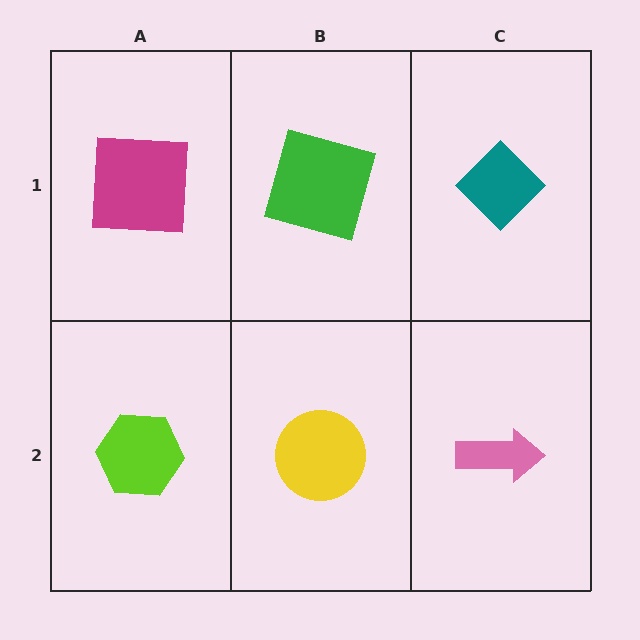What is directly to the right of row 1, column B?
A teal diamond.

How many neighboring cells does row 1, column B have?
3.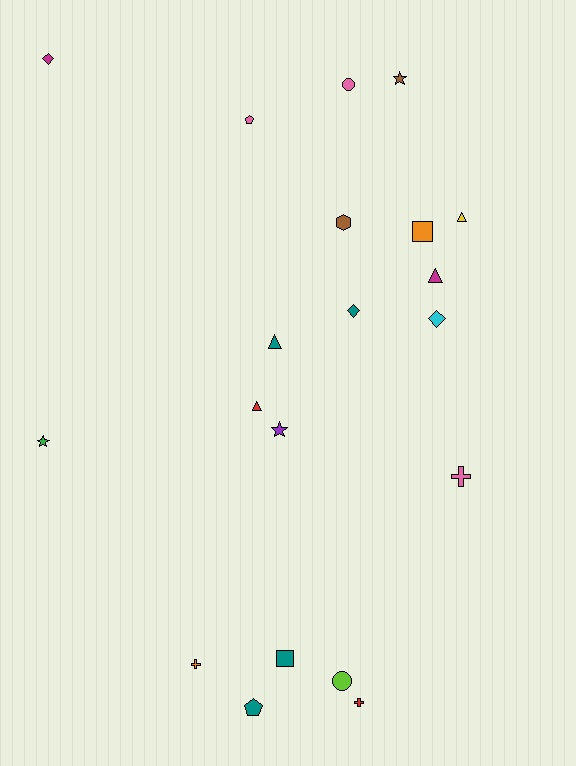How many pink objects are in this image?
There are 3 pink objects.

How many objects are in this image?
There are 20 objects.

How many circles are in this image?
There are 2 circles.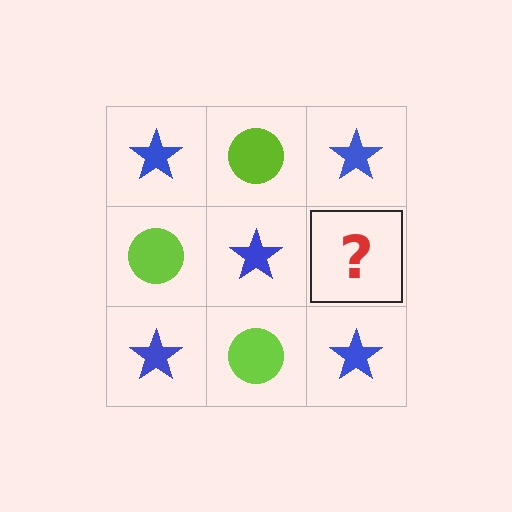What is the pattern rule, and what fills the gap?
The rule is that it alternates blue star and lime circle in a checkerboard pattern. The gap should be filled with a lime circle.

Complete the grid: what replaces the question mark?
The question mark should be replaced with a lime circle.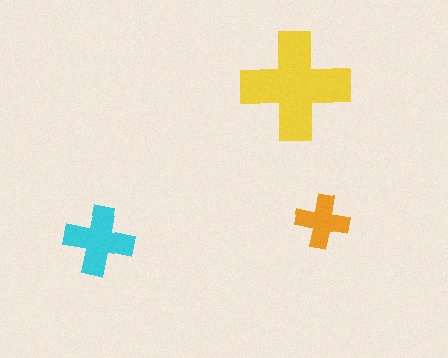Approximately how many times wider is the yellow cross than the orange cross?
About 2 times wider.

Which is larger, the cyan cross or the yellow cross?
The yellow one.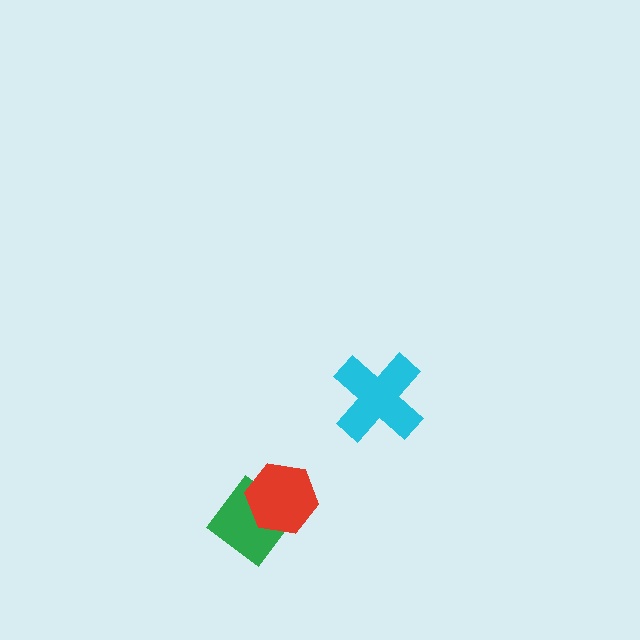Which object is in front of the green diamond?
The red hexagon is in front of the green diamond.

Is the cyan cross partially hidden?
No, no other shape covers it.